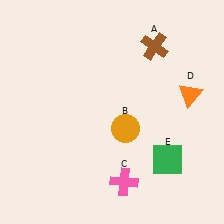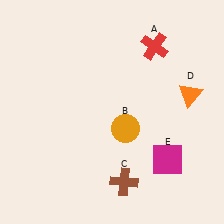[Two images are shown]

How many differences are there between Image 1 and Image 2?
There are 3 differences between the two images.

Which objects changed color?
A changed from brown to red. C changed from pink to brown. E changed from green to magenta.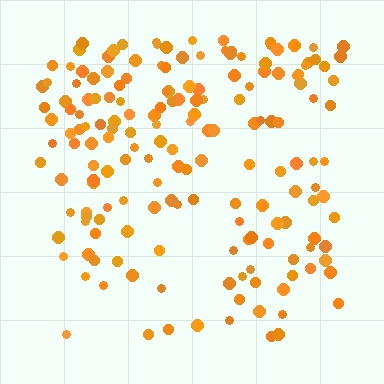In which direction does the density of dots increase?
From bottom to top, with the top side densest.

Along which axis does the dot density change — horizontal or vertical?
Vertical.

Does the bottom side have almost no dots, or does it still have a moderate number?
Still a moderate number, just noticeably fewer than the top.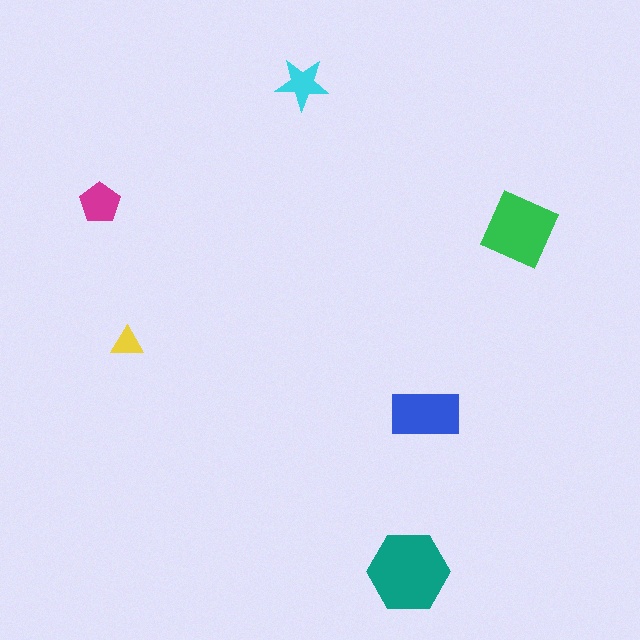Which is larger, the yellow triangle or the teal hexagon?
The teal hexagon.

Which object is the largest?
The teal hexagon.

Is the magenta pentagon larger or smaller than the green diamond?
Smaller.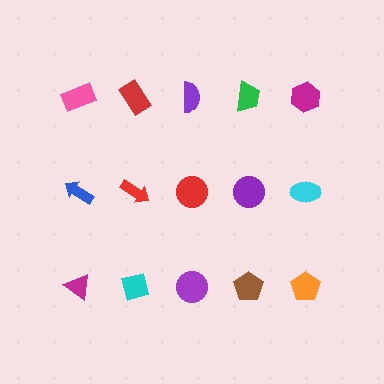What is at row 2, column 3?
A red circle.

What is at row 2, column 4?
A purple circle.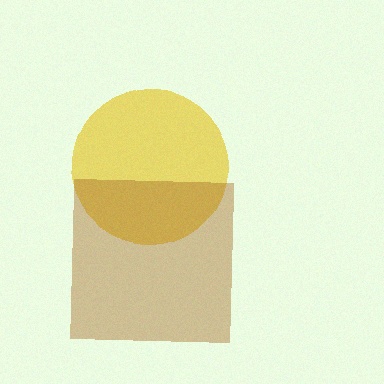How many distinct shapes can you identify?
There are 2 distinct shapes: a yellow circle, a brown square.